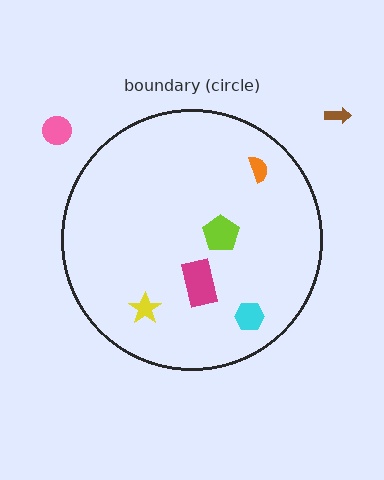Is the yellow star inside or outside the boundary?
Inside.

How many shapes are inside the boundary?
5 inside, 2 outside.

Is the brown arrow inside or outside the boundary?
Outside.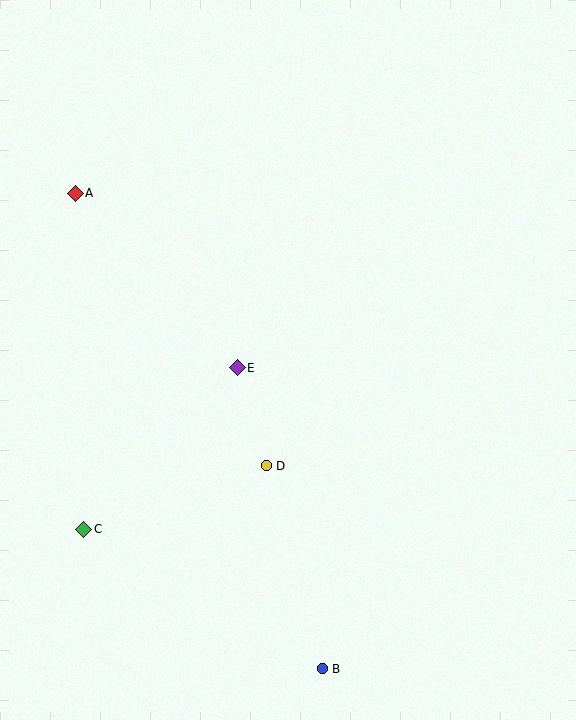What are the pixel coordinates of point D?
Point D is at (266, 466).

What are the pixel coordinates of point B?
Point B is at (322, 669).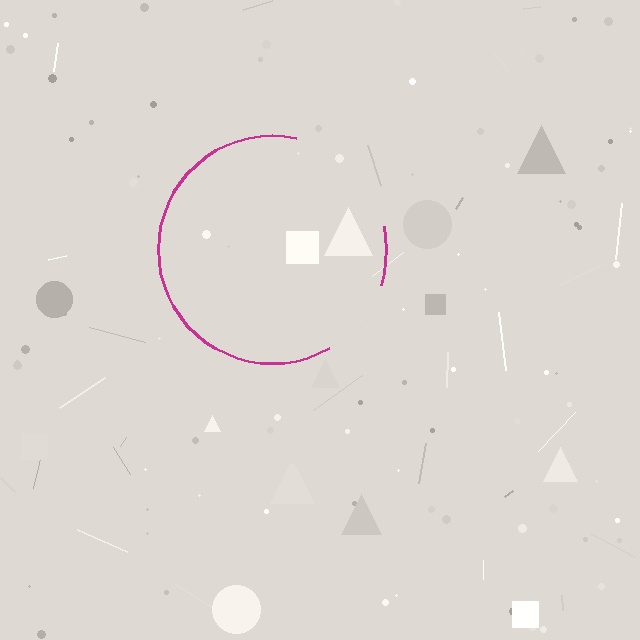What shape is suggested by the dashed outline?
The dashed outline suggests a circle.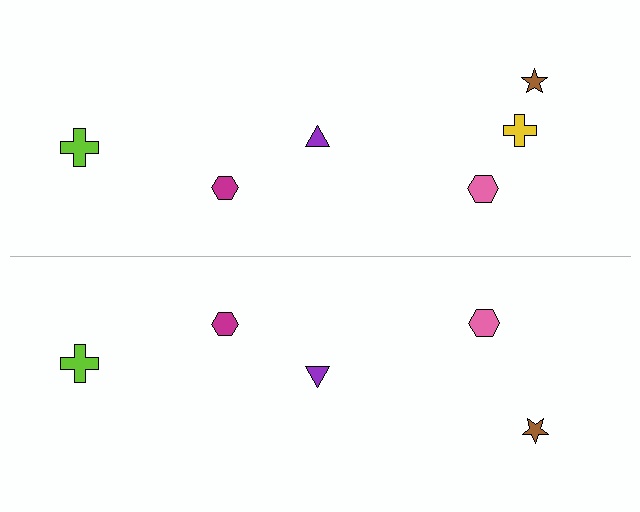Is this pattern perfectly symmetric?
No, the pattern is not perfectly symmetric. A yellow cross is missing from the bottom side.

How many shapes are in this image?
There are 11 shapes in this image.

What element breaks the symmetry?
A yellow cross is missing from the bottom side.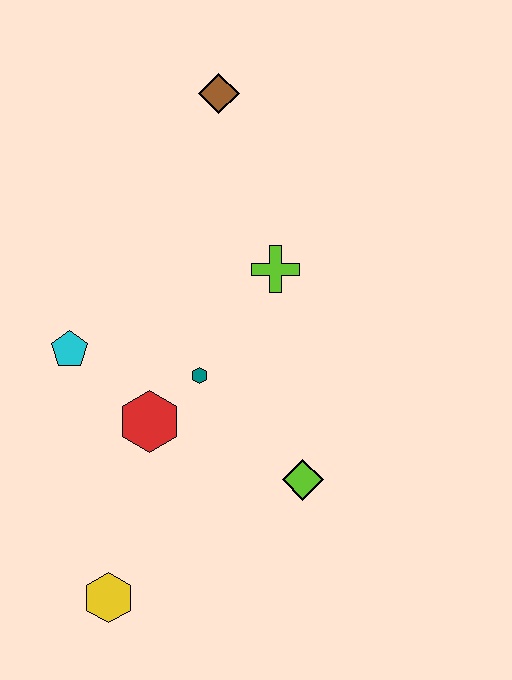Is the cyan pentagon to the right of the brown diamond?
No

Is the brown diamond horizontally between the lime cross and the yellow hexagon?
Yes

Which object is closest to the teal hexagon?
The red hexagon is closest to the teal hexagon.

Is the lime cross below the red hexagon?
No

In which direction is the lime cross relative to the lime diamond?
The lime cross is above the lime diamond.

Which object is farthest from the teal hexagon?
The brown diamond is farthest from the teal hexagon.